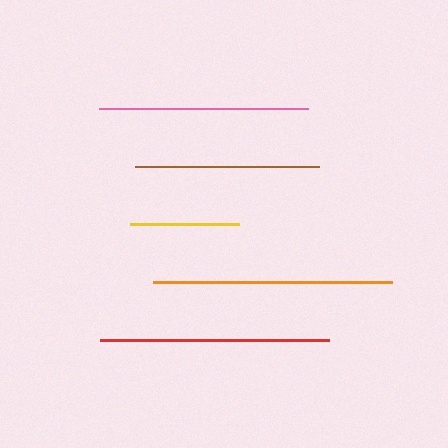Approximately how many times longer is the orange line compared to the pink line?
The orange line is approximately 1.1 times the length of the pink line.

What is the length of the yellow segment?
The yellow segment is approximately 108 pixels long.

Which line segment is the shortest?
The yellow line is the shortest at approximately 108 pixels.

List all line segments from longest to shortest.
From longest to shortest: orange, red, pink, brown, yellow.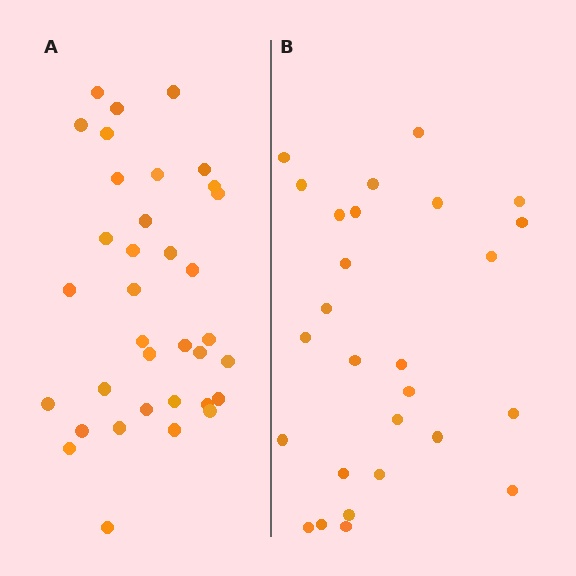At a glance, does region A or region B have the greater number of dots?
Region A (the left region) has more dots.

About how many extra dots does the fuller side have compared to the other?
Region A has roughly 8 or so more dots than region B.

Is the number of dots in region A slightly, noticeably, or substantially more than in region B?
Region A has noticeably more, but not dramatically so. The ratio is roughly 1.3 to 1.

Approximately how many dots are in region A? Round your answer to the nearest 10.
About 40 dots. (The exact count is 35, which rounds to 40.)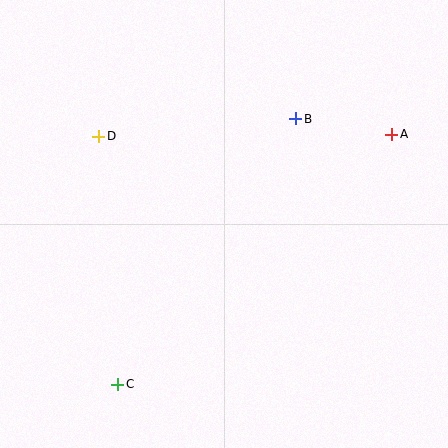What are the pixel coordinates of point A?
Point A is at (392, 134).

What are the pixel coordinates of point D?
Point D is at (99, 136).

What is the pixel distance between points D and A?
The distance between D and A is 293 pixels.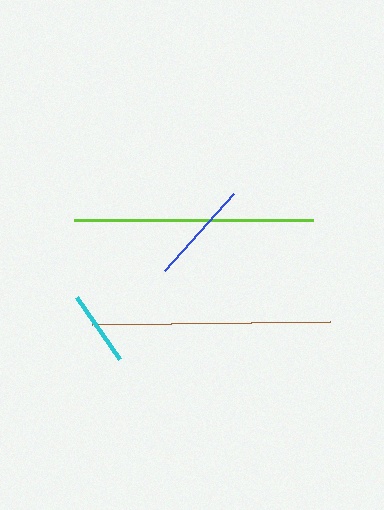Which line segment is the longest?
The lime line is the longest at approximately 238 pixels.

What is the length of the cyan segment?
The cyan segment is approximately 75 pixels long.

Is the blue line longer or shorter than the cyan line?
The blue line is longer than the cyan line.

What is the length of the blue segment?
The blue segment is approximately 103 pixels long.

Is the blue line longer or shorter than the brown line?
The brown line is longer than the blue line.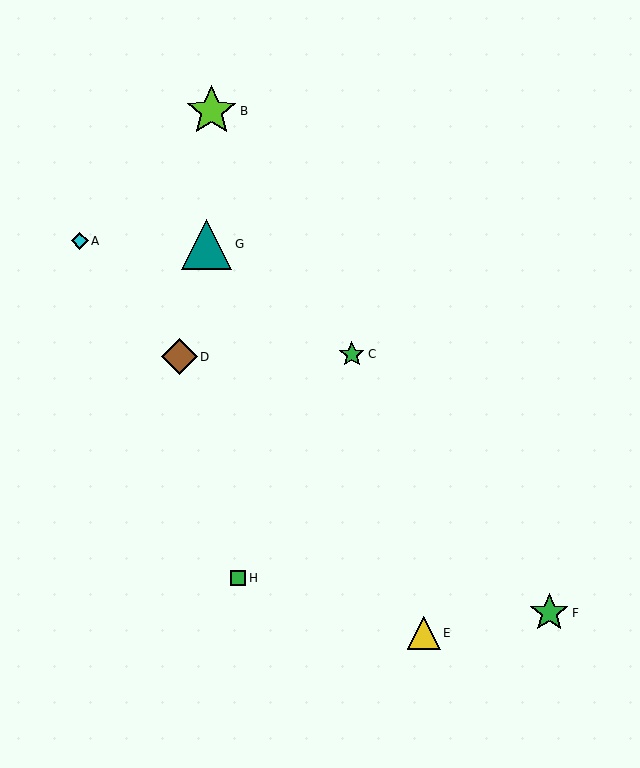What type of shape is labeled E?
Shape E is a yellow triangle.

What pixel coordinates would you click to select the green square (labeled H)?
Click at (238, 578) to select the green square H.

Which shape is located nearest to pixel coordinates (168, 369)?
The brown diamond (labeled D) at (179, 357) is nearest to that location.